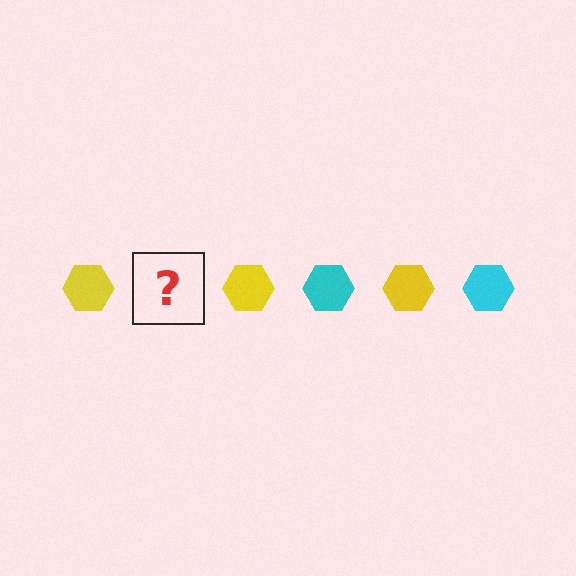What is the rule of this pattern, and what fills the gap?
The rule is that the pattern cycles through yellow, cyan hexagons. The gap should be filled with a cyan hexagon.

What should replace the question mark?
The question mark should be replaced with a cyan hexagon.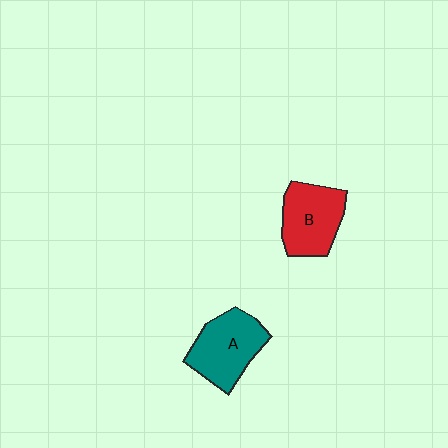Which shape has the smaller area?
Shape B (red).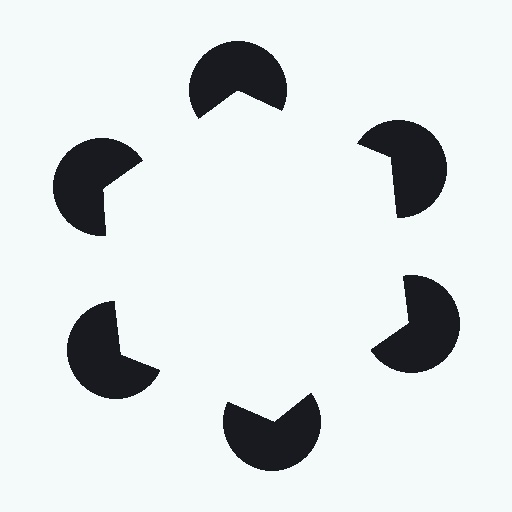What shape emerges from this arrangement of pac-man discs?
An illusory hexagon — its edges are inferred from the aligned wedge cuts in the pac-man discs, not physically drawn.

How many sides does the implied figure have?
6 sides.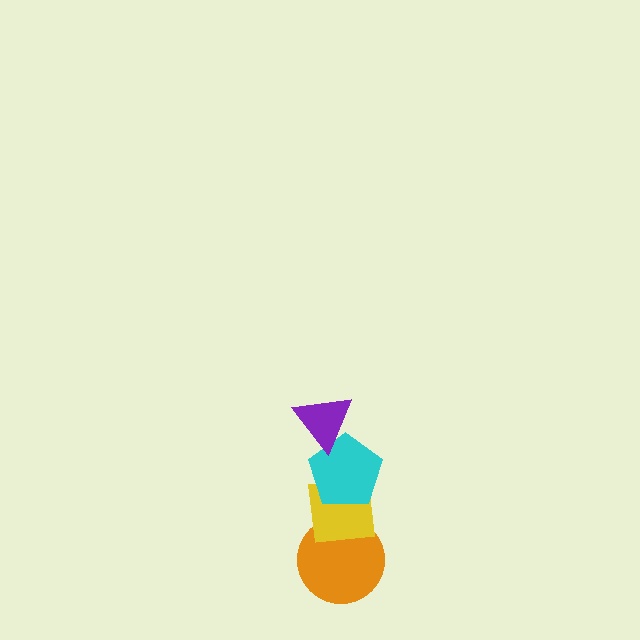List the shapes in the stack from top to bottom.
From top to bottom: the purple triangle, the cyan pentagon, the yellow square, the orange circle.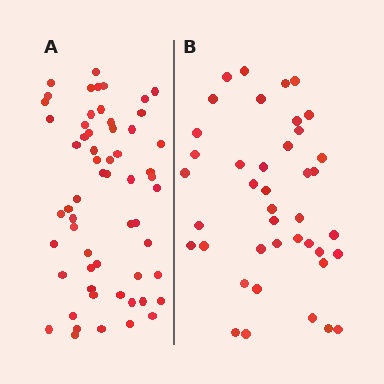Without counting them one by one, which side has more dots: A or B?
Region A (the left region) has more dots.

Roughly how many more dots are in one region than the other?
Region A has approximately 20 more dots than region B.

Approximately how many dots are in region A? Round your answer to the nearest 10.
About 60 dots. (The exact count is 59, which rounds to 60.)